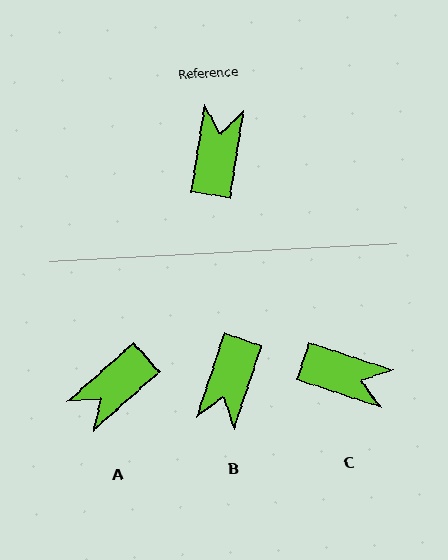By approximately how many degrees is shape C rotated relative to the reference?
Approximately 100 degrees clockwise.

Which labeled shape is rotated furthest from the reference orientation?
B, about 171 degrees away.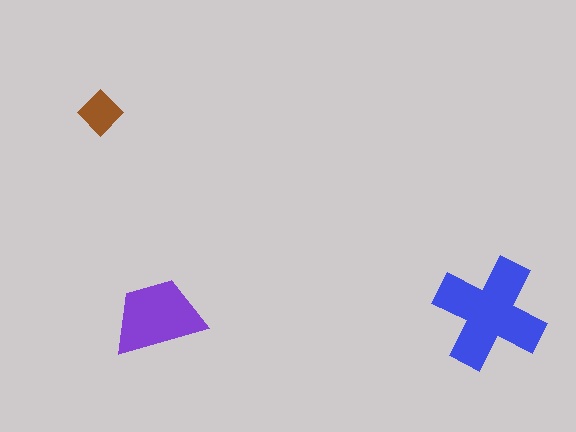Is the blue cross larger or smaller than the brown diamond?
Larger.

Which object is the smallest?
The brown diamond.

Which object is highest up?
The brown diamond is topmost.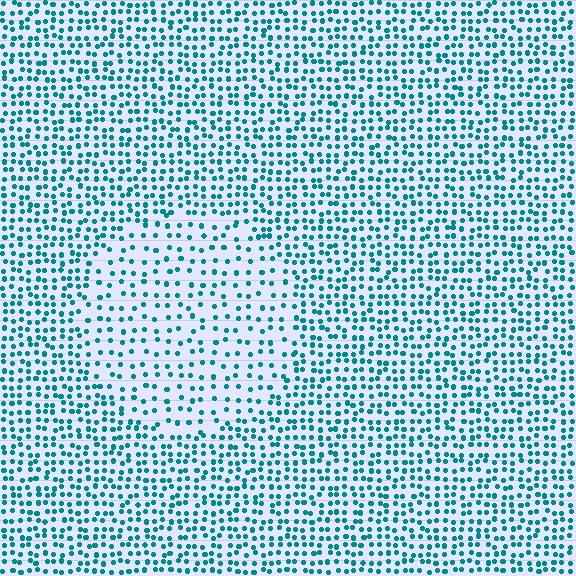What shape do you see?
I see a circle.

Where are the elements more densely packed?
The elements are more densely packed outside the circle boundary.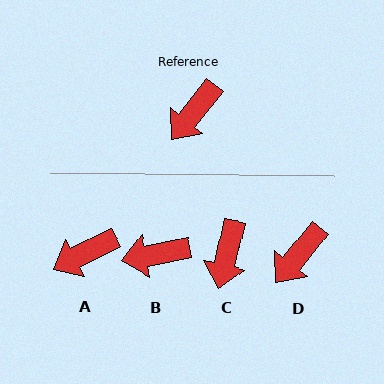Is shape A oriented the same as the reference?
No, it is off by about 24 degrees.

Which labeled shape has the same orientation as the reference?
D.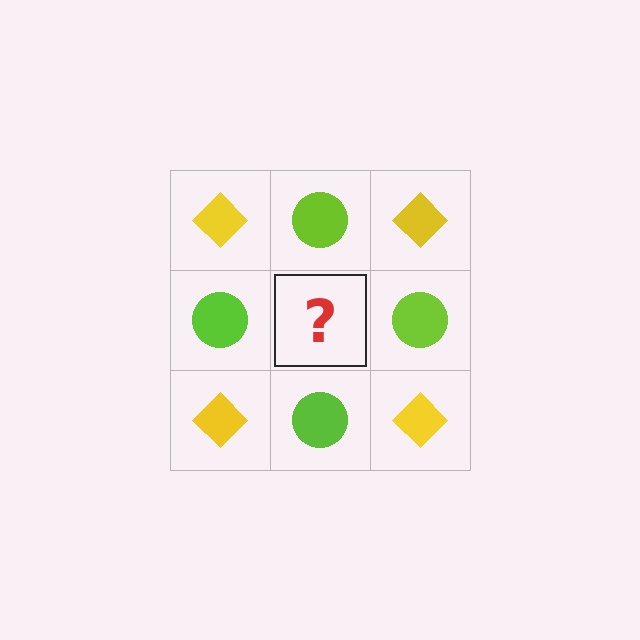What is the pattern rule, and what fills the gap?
The rule is that it alternates yellow diamond and lime circle in a checkerboard pattern. The gap should be filled with a yellow diamond.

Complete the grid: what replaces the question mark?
The question mark should be replaced with a yellow diamond.